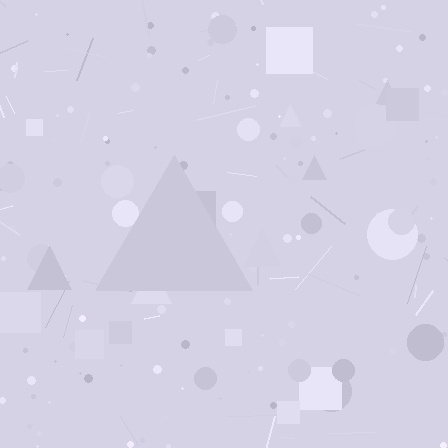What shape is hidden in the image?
A triangle is hidden in the image.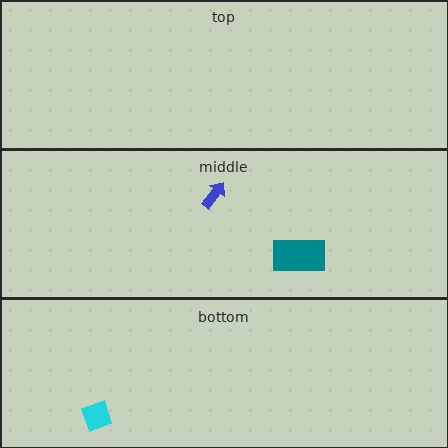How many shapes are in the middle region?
2.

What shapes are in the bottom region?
The cyan diamond.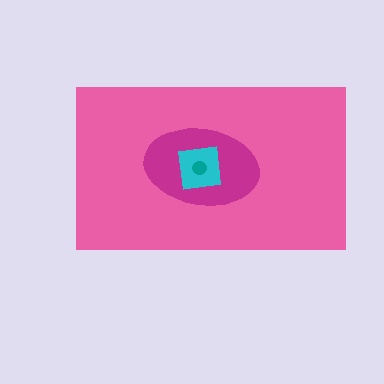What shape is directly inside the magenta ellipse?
The cyan square.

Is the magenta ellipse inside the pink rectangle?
Yes.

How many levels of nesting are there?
4.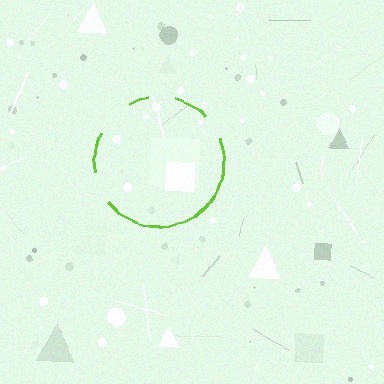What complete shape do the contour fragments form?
The contour fragments form a circle.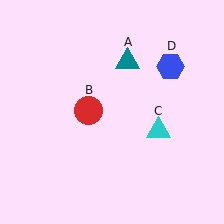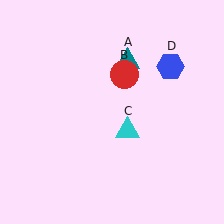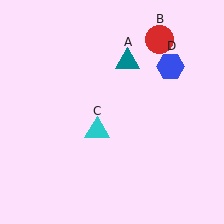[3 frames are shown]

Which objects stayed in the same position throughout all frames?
Teal triangle (object A) and blue hexagon (object D) remained stationary.